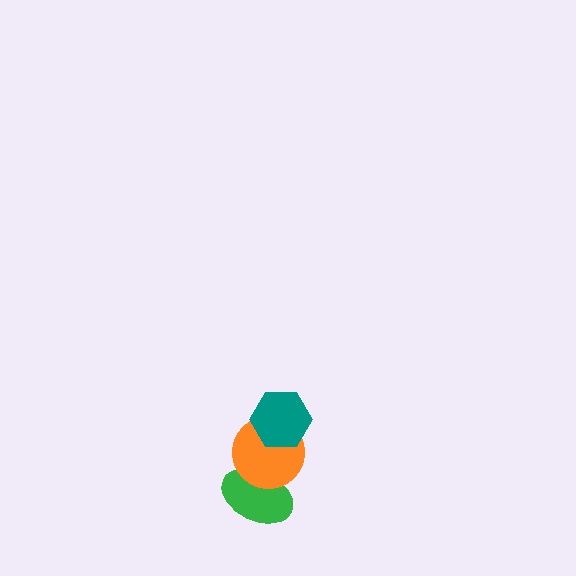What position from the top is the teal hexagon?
The teal hexagon is 1st from the top.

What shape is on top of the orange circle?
The teal hexagon is on top of the orange circle.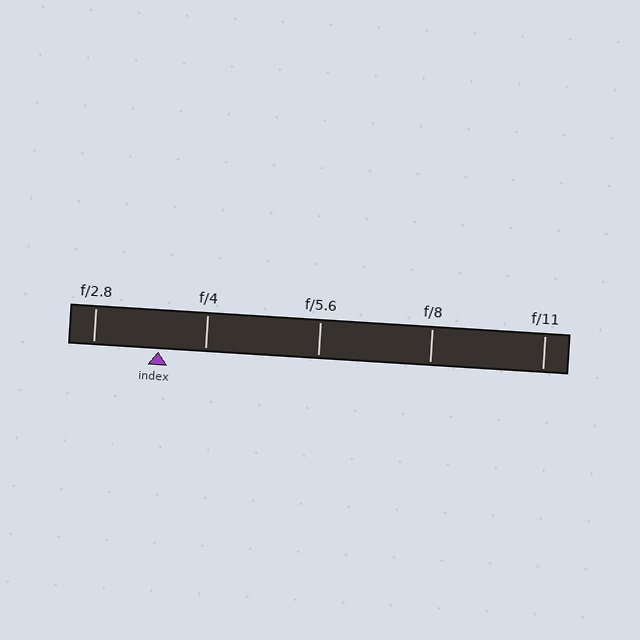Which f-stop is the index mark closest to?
The index mark is closest to f/4.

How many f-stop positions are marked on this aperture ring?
There are 5 f-stop positions marked.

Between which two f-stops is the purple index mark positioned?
The index mark is between f/2.8 and f/4.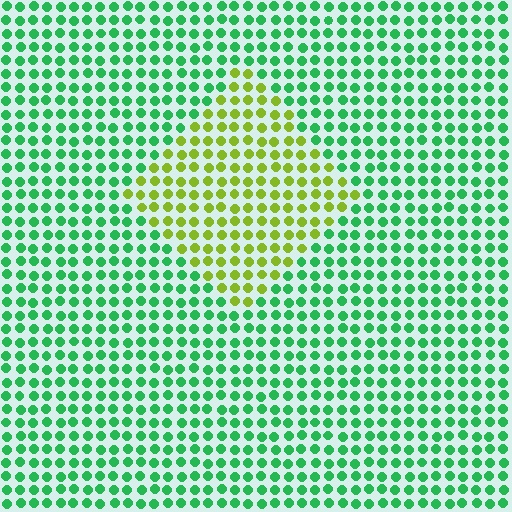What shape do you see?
I see a diamond.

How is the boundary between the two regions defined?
The boundary is defined purely by a slight shift in hue (about 58 degrees). Spacing, size, and orientation are identical on both sides.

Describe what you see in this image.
The image is filled with small green elements in a uniform arrangement. A diamond-shaped region is visible where the elements are tinted to a slightly different hue, forming a subtle color boundary.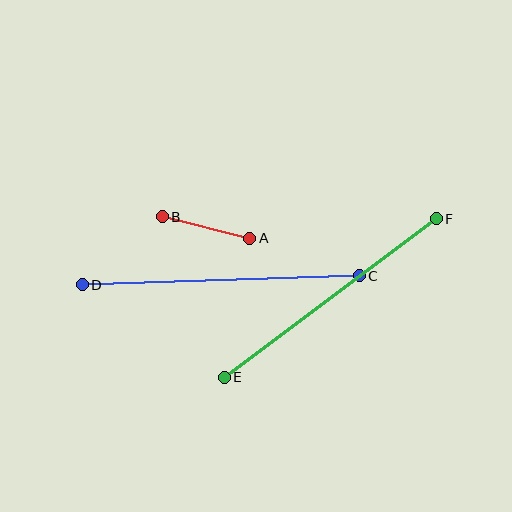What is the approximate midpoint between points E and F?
The midpoint is at approximately (330, 298) pixels.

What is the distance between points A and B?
The distance is approximately 90 pixels.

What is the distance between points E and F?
The distance is approximately 265 pixels.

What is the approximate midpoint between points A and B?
The midpoint is at approximately (206, 227) pixels.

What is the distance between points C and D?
The distance is approximately 277 pixels.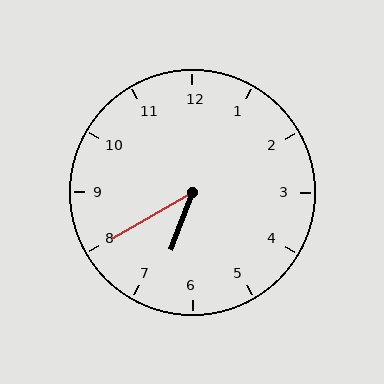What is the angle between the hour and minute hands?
Approximately 40 degrees.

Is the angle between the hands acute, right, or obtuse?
It is acute.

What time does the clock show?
6:40.